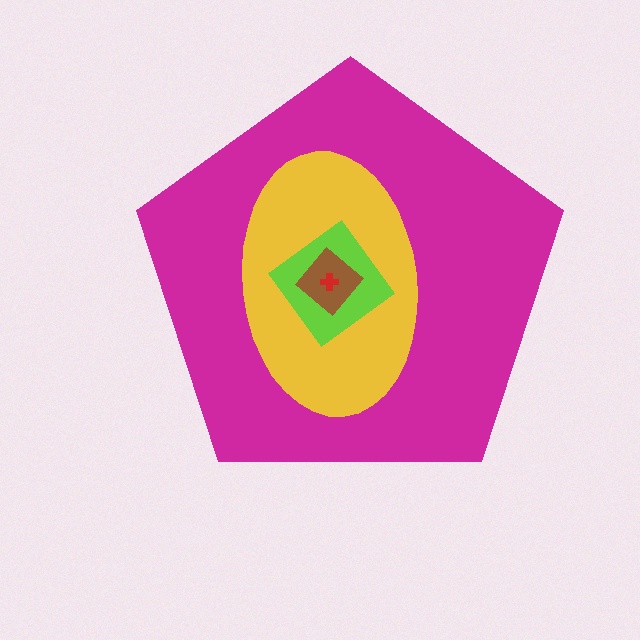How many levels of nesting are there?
5.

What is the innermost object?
The red cross.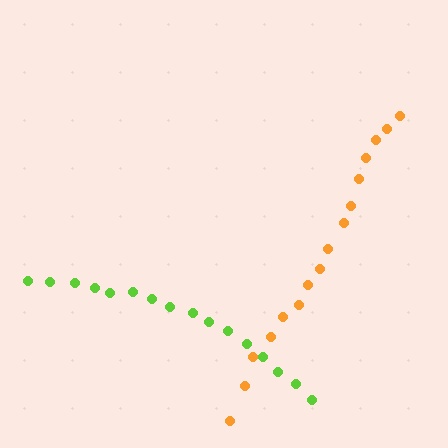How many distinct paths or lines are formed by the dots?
There are 2 distinct paths.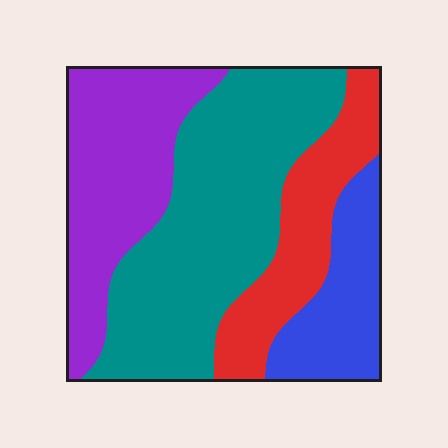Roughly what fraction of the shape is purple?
Purple covers roughly 25% of the shape.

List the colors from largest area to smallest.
From largest to smallest: teal, purple, red, blue.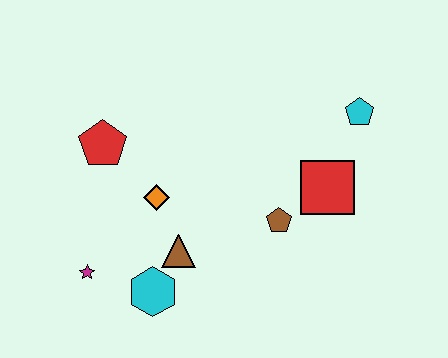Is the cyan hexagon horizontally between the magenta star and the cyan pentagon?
Yes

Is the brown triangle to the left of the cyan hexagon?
No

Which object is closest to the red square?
The brown pentagon is closest to the red square.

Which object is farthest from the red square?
The magenta star is farthest from the red square.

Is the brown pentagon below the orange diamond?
Yes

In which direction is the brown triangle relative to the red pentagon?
The brown triangle is below the red pentagon.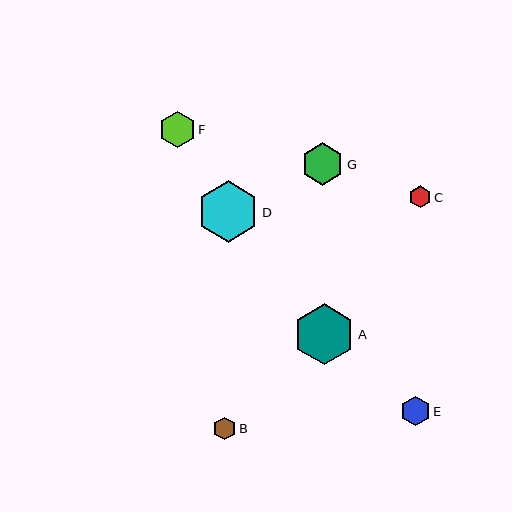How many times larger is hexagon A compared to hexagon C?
Hexagon A is approximately 2.8 times the size of hexagon C.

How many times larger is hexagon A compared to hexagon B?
Hexagon A is approximately 2.7 times the size of hexagon B.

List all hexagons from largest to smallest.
From largest to smallest: D, A, G, F, E, B, C.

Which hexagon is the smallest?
Hexagon C is the smallest with a size of approximately 22 pixels.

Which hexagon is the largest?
Hexagon D is the largest with a size of approximately 61 pixels.